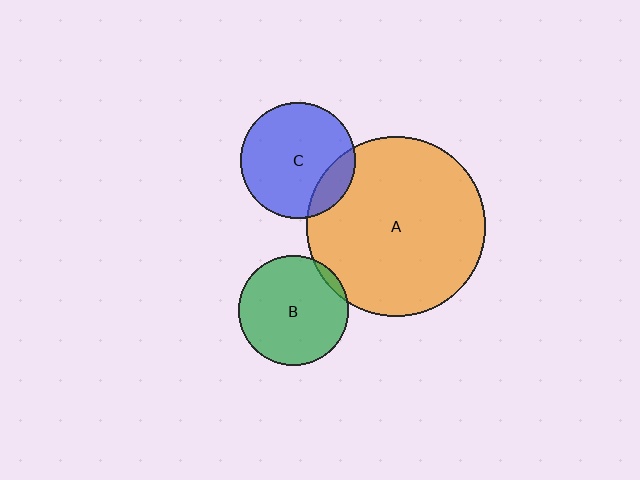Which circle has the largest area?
Circle A (orange).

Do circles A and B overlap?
Yes.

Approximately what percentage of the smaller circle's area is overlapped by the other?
Approximately 5%.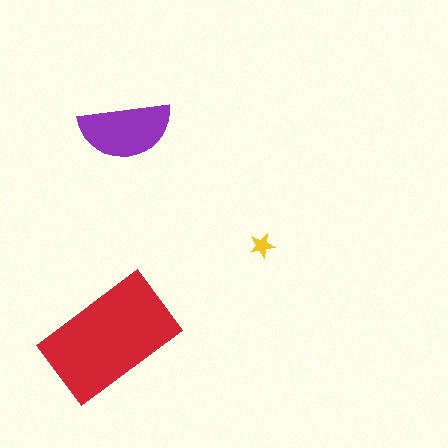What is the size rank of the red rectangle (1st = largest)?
1st.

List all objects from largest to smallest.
The red rectangle, the purple semicircle, the yellow star.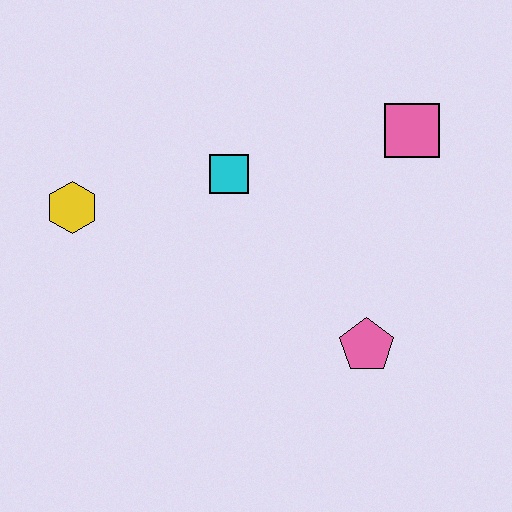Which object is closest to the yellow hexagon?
The cyan square is closest to the yellow hexagon.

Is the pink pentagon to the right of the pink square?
No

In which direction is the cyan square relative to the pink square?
The cyan square is to the left of the pink square.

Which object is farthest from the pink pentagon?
The yellow hexagon is farthest from the pink pentagon.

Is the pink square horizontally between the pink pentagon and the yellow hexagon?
No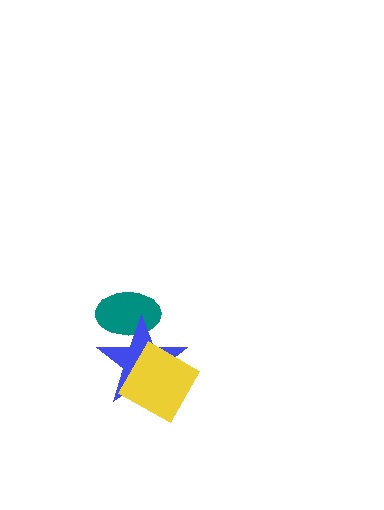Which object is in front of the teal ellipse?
The blue star is in front of the teal ellipse.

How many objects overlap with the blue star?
2 objects overlap with the blue star.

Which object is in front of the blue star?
The yellow square is in front of the blue star.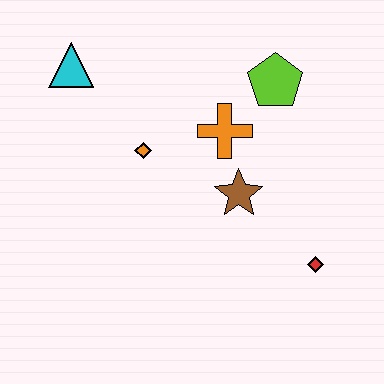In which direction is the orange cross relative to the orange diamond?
The orange cross is to the right of the orange diamond.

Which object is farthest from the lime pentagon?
The cyan triangle is farthest from the lime pentagon.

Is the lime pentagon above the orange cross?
Yes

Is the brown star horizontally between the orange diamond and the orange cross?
No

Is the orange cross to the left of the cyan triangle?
No